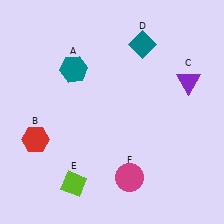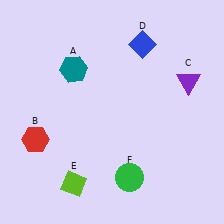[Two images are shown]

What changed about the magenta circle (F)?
In Image 1, F is magenta. In Image 2, it changed to green.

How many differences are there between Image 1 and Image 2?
There are 2 differences between the two images.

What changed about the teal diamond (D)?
In Image 1, D is teal. In Image 2, it changed to blue.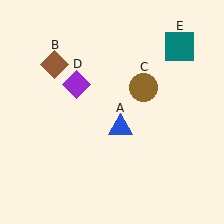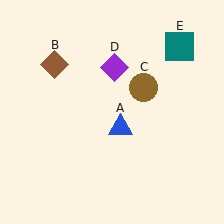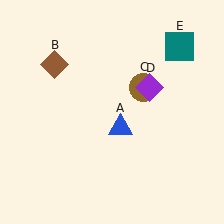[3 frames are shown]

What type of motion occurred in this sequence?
The purple diamond (object D) rotated clockwise around the center of the scene.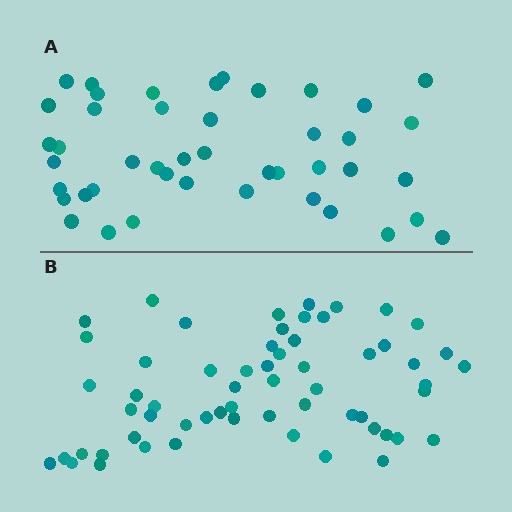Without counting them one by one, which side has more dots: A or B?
Region B (the bottom region) has more dots.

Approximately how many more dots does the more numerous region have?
Region B has approximately 15 more dots than region A.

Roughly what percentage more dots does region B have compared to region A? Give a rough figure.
About 35% more.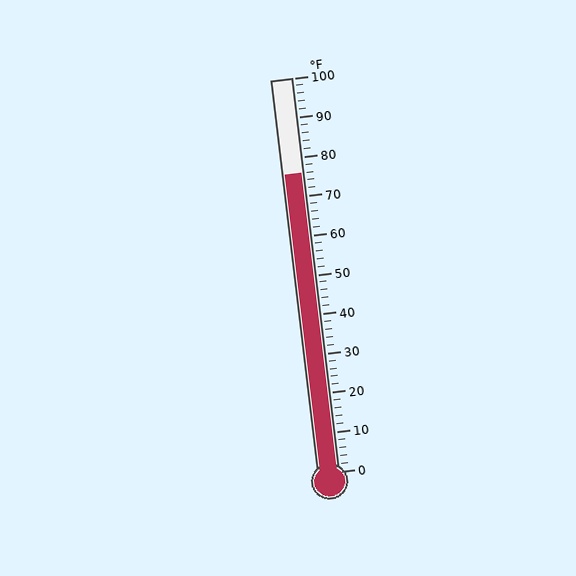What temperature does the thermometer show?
The thermometer shows approximately 76°F.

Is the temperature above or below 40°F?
The temperature is above 40°F.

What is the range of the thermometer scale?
The thermometer scale ranges from 0°F to 100°F.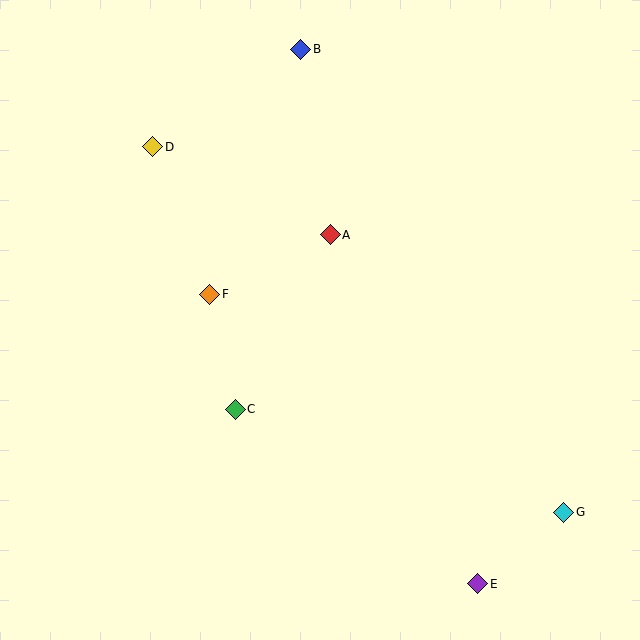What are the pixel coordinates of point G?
Point G is at (564, 512).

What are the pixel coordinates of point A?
Point A is at (330, 235).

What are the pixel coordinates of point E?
Point E is at (478, 584).